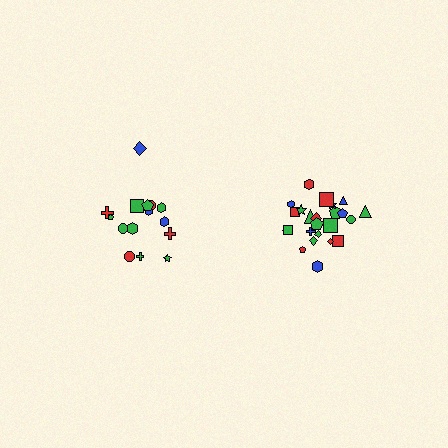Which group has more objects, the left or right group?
The right group.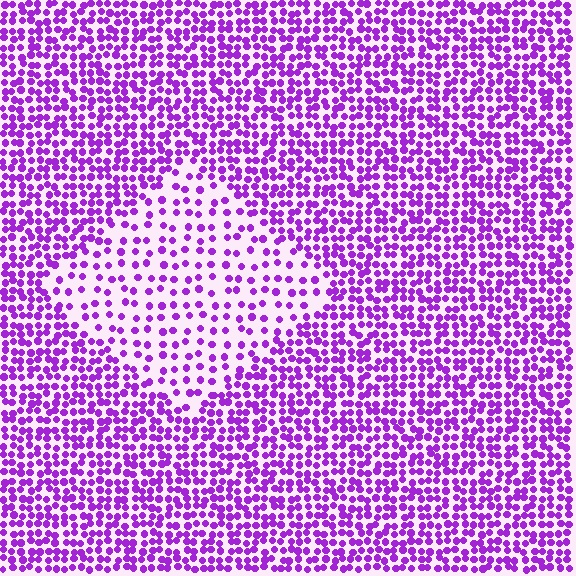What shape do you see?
I see a diamond.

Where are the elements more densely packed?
The elements are more densely packed outside the diamond boundary.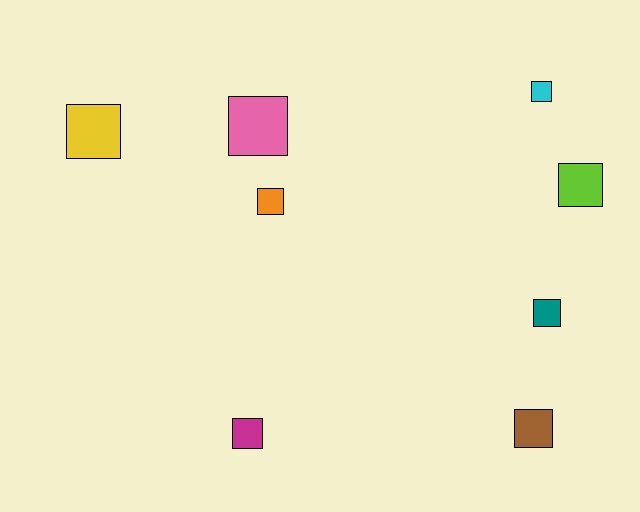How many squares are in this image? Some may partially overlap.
There are 8 squares.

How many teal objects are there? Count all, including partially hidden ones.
There is 1 teal object.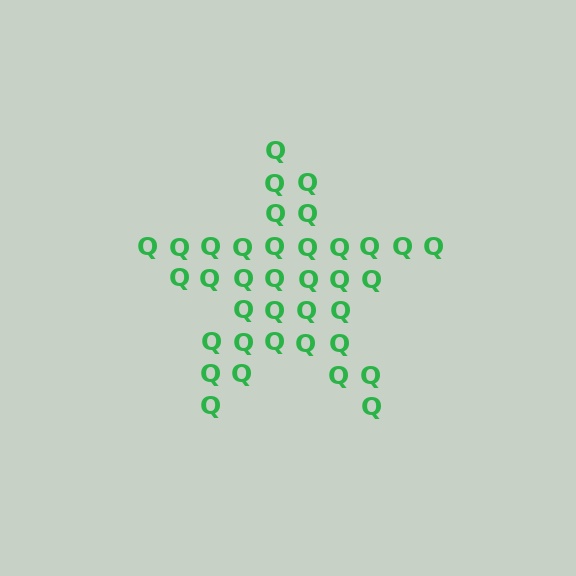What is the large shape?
The large shape is a star.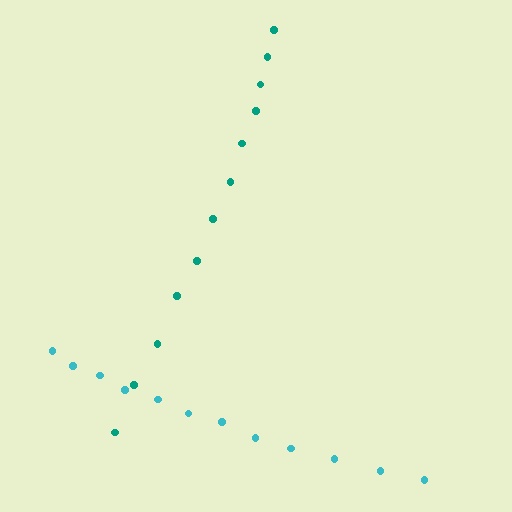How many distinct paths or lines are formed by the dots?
There are 2 distinct paths.